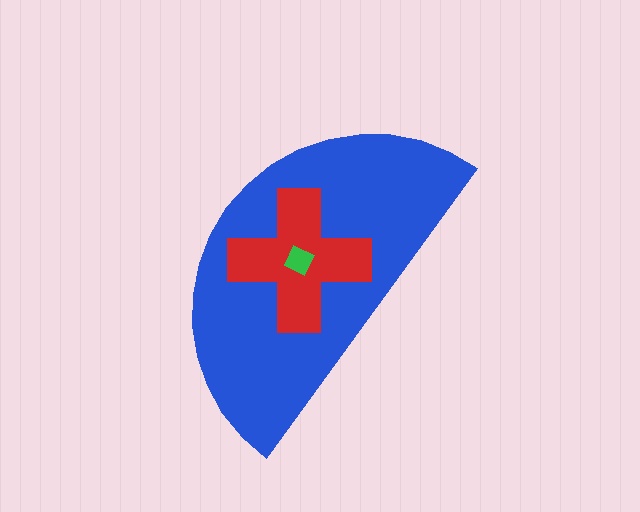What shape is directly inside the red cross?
The green square.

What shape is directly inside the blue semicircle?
The red cross.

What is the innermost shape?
The green square.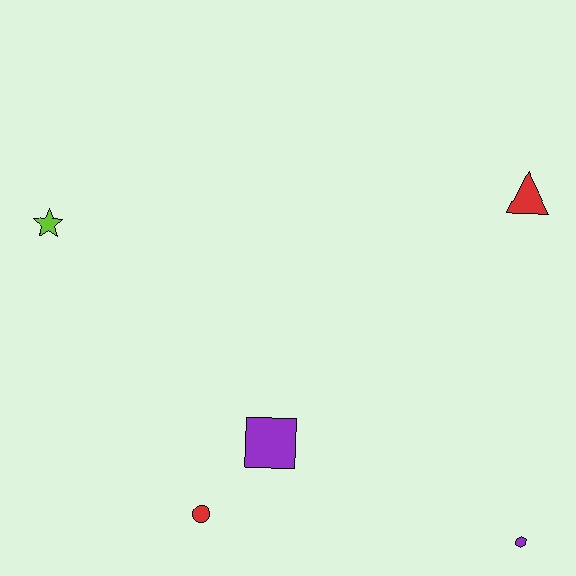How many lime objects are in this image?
There is 1 lime object.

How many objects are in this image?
There are 5 objects.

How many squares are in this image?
There is 1 square.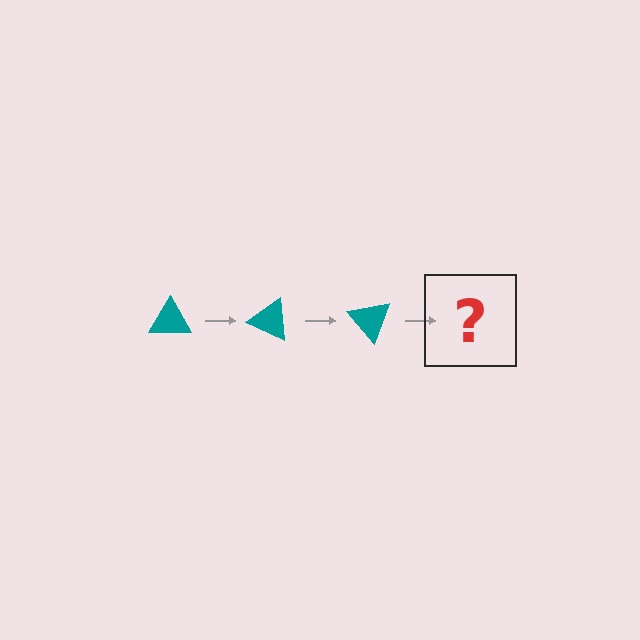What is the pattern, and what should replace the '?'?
The pattern is that the triangle rotates 25 degrees each step. The '?' should be a teal triangle rotated 75 degrees.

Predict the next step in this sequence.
The next step is a teal triangle rotated 75 degrees.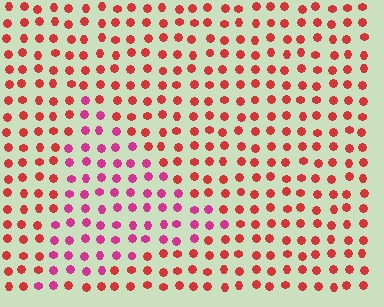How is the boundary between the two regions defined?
The boundary is defined purely by a slight shift in hue (about 35 degrees). Spacing, size, and orientation are identical on both sides.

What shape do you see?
I see a triangle.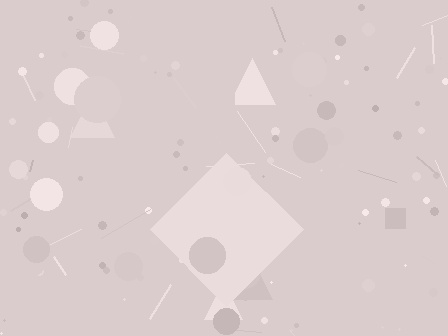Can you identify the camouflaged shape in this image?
The camouflaged shape is a diamond.